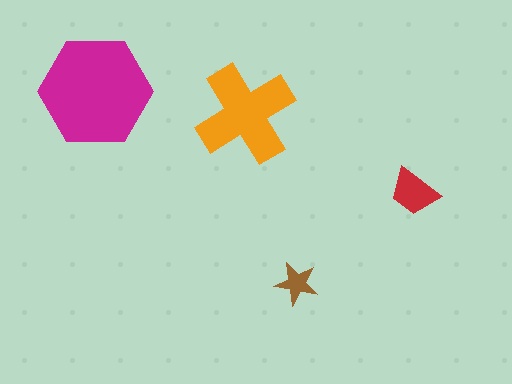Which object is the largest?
The magenta hexagon.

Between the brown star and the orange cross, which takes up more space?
The orange cross.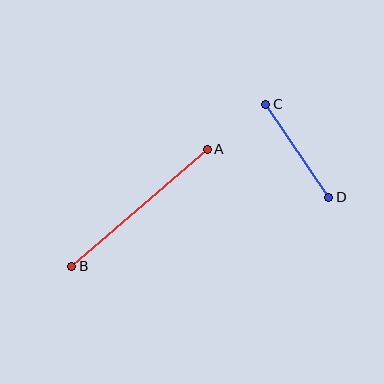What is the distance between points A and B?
The distance is approximately 179 pixels.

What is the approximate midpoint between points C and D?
The midpoint is at approximately (297, 151) pixels.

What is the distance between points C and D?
The distance is approximately 112 pixels.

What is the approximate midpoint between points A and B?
The midpoint is at approximately (139, 208) pixels.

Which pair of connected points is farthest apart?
Points A and B are farthest apart.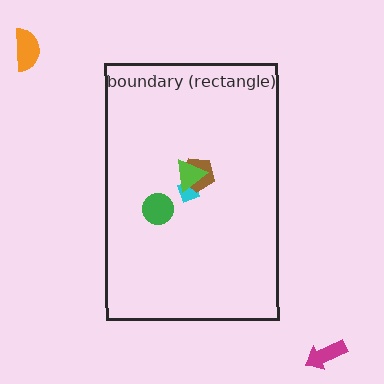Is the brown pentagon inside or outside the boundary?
Inside.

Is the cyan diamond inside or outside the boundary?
Inside.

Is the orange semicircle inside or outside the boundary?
Outside.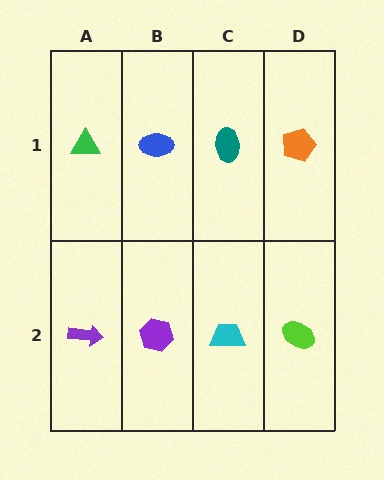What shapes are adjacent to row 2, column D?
An orange pentagon (row 1, column D), a cyan trapezoid (row 2, column C).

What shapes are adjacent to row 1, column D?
A lime ellipse (row 2, column D), a teal ellipse (row 1, column C).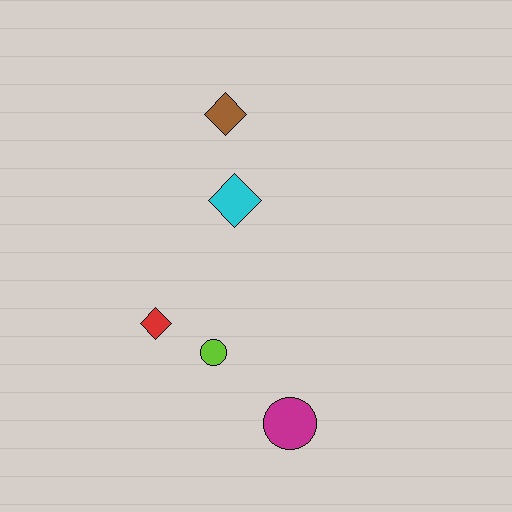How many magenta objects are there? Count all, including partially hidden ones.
There is 1 magenta object.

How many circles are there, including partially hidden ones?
There are 2 circles.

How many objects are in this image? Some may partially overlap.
There are 5 objects.